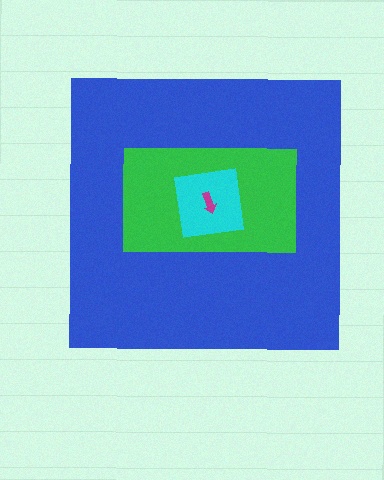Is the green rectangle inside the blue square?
Yes.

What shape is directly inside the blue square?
The green rectangle.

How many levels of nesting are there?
4.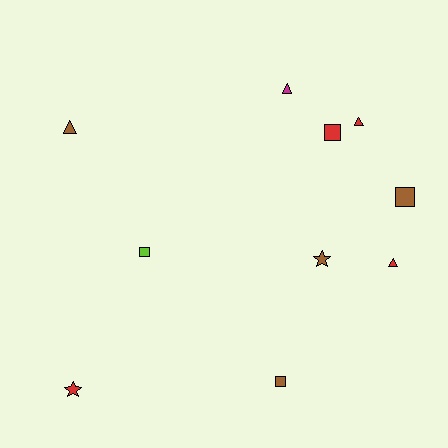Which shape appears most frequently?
Triangle, with 4 objects.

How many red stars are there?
There is 1 red star.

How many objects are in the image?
There are 10 objects.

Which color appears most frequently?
Red, with 4 objects.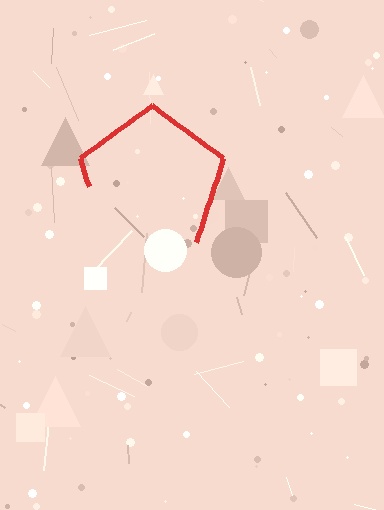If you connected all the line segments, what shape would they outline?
They would outline a pentagon.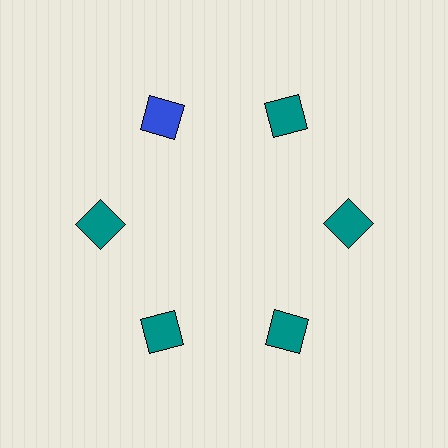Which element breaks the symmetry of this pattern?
The blue square at roughly the 11 o'clock position breaks the symmetry. All other shapes are teal squares.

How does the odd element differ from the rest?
It has a different color: blue instead of teal.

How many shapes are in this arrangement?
There are 6 shapes arranged in a ring pattern.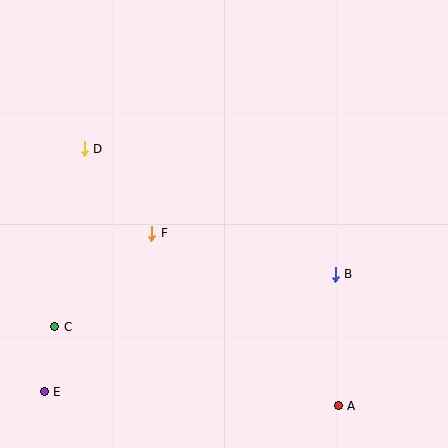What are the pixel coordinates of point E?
Point E is at (44, 392).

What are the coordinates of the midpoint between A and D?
The midpoint between A and D is at (211, 277).